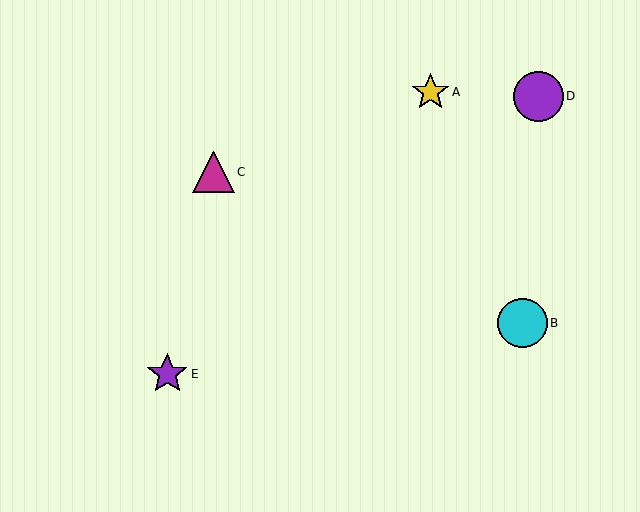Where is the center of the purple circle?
The center of the purple circle is at (538, 96).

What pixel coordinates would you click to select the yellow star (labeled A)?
Click at (430, 92) to select the yellow star A.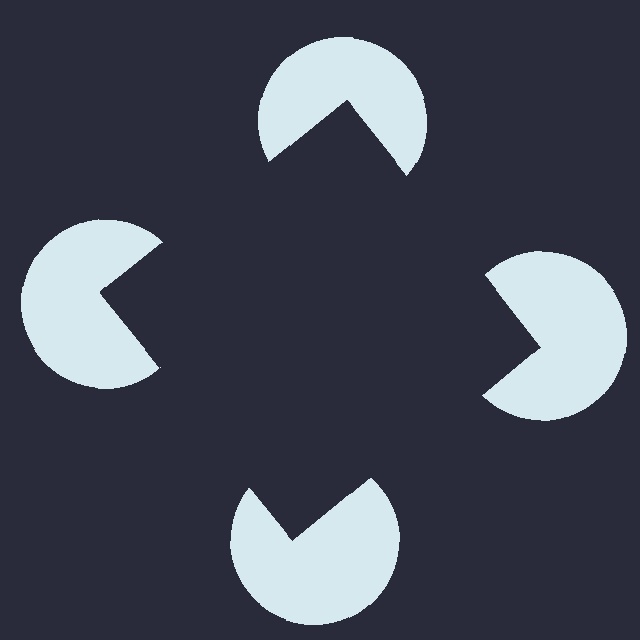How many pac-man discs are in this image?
There are 4 — one at each vertex of the illusory square.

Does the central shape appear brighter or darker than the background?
It typically appears slightly darker than the background, even though no actual brightness change is drawn.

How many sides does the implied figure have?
4 sides.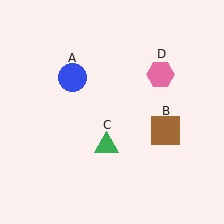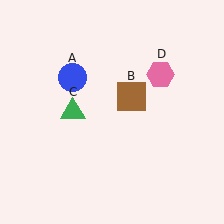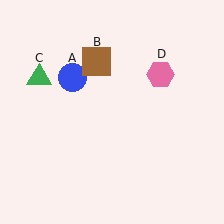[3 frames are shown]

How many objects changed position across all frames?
2 objects changed position: brown square (object B), green triangle (object C).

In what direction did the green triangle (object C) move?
The green triangle (object C) moved up and to the left.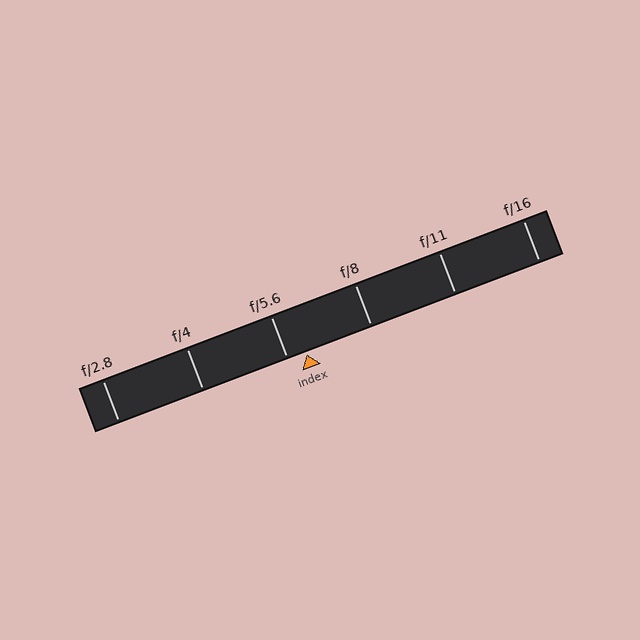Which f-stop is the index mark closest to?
The index mark is closest to f/5.6.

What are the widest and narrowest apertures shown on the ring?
The widest aperture shown is f/2.8 and the narrowest is f/16.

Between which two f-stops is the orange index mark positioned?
The index mark is between f/5.6 and f/8.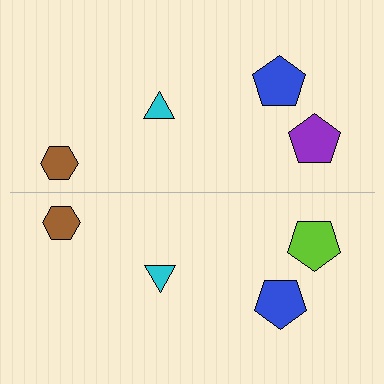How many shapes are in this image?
There are 8 shapes in this image.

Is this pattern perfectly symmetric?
No, the pattern is not perfectly symmetric. The lime pentagon on the bottom side breaks the symmetry — its mirror counterpart is purple.